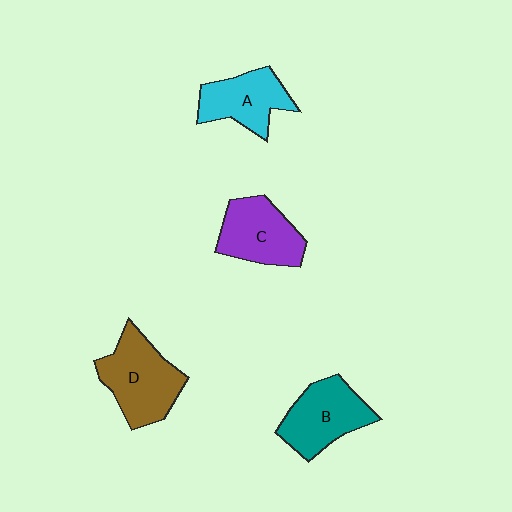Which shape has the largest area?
Shape D (brown).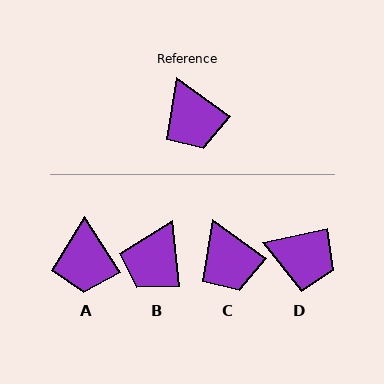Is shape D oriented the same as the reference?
No, it is off by about 48 degrees.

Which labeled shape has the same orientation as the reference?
C.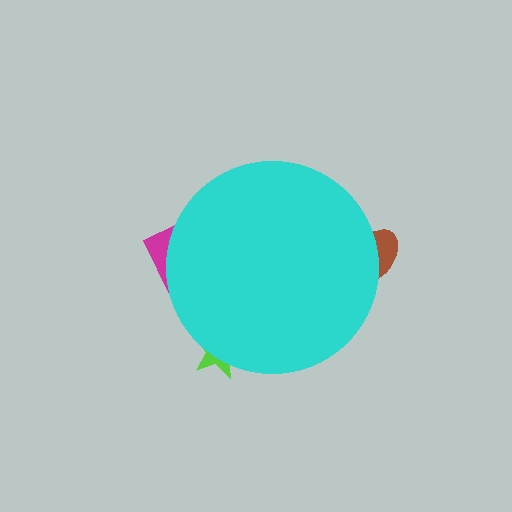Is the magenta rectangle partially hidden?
Yes, the magenta rectangle is partially hidden behind the cyan circle.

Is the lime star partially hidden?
Yes, the lime star is partially hidden behind the cyan circle.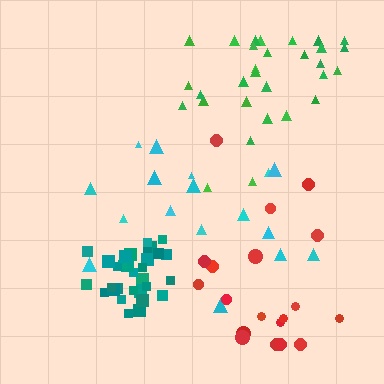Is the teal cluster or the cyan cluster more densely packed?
Teal.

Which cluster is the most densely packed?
Teal.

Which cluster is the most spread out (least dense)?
Cyan.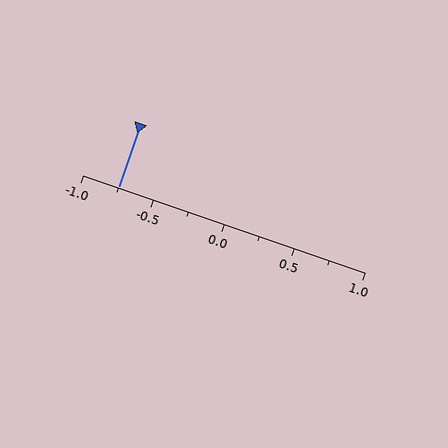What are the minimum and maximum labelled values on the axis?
The axis runs from -1.0 to 1.0.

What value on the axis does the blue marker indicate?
The marker indicates approximately -0.75.